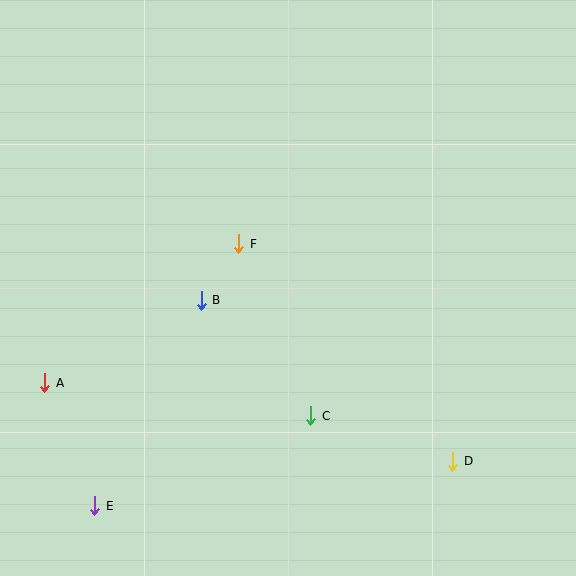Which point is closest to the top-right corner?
Point F is closest to the top-right corner.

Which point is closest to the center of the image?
Point F at (239, 244) is closest to the center.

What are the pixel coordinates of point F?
Point F is at (239, 244).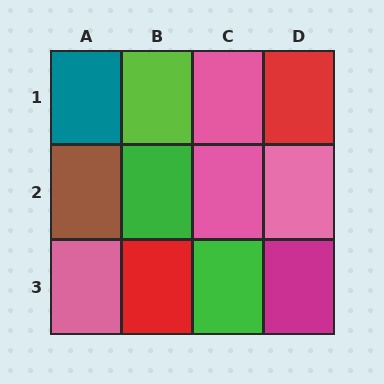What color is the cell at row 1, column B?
Lime.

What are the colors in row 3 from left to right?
Pink, red, green, magenta.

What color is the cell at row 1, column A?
Teal.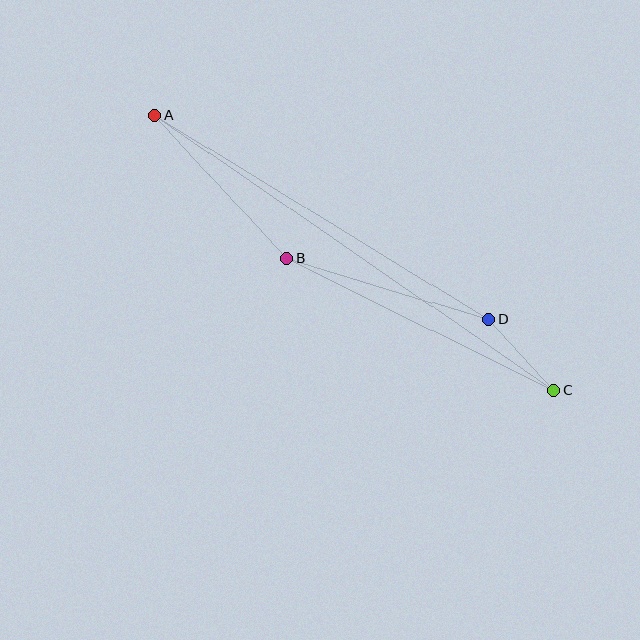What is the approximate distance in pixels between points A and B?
The distance between A and B is approximately 195 pixels.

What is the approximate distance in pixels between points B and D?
The distance between B and D is approximately 211 pixels.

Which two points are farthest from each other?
Points A and C are farthest from each other.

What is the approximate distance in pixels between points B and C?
The distance between B and C is approximately 298 pixels.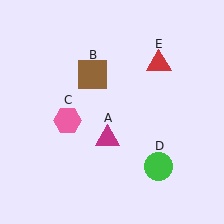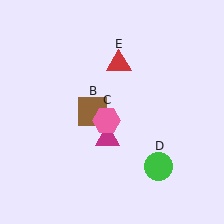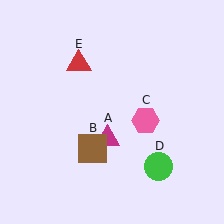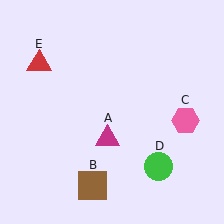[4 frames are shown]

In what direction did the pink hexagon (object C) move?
The pink hexagon (object C) moved right.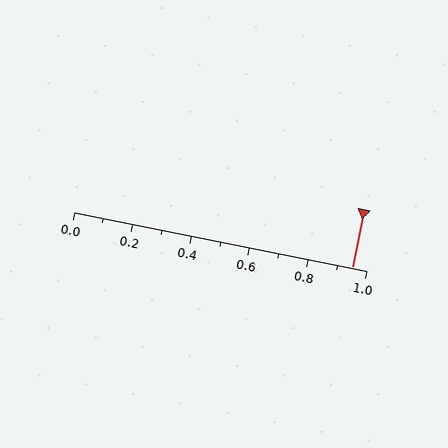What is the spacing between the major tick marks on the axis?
The major ticks are spaced 0.2 apart.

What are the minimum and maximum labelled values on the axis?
The axis runs from 0.0 to 1.0.